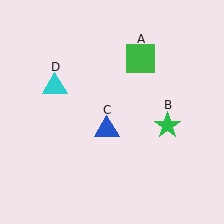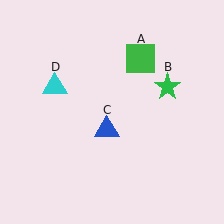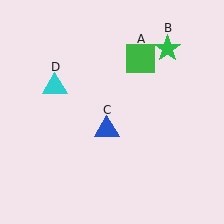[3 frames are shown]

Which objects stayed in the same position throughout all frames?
Green square (object A) and blue triangle (object C) and cyan triangle (object D) remained stationary.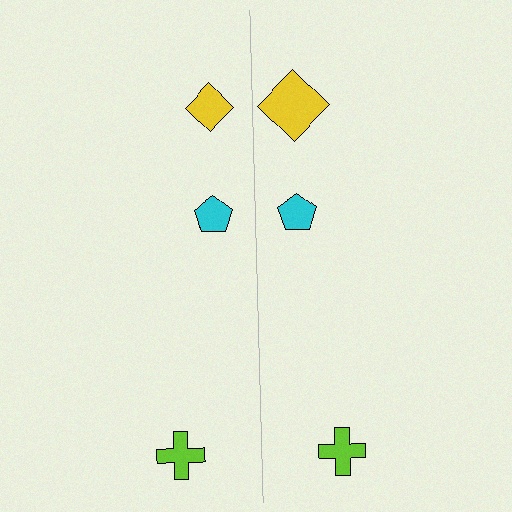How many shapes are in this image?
There are 6 shapes in this image.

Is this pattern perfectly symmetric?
No, the pattern is not perfectly symmetric. The yellow diamond on the right side has a different size than its mirror counterpart.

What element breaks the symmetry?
The yellow diamond on the right side has a different size than its mirror counterpart.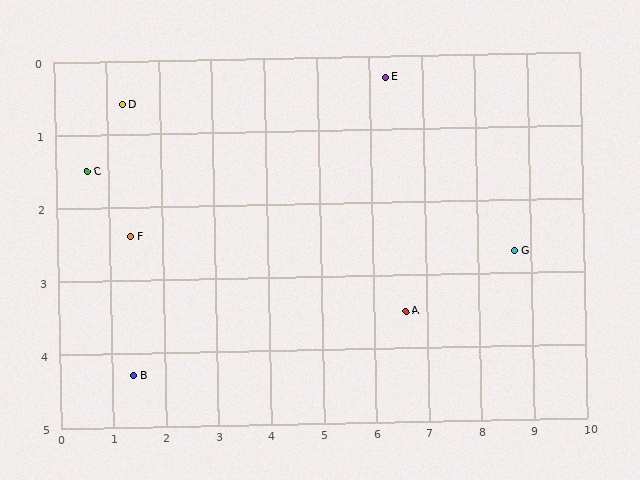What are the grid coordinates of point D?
Point D is at approximately (1.3, 0.6).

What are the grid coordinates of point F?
Point F is at approximately (1.4, 2.4).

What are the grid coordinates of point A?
Point A is at approximately (6.6, 3.5).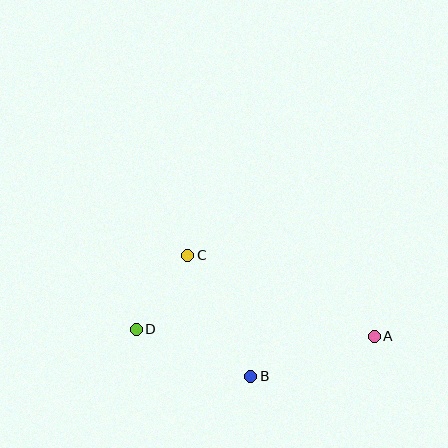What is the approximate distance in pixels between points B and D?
The distance between B and D is approximately 124 pixels.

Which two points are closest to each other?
Points C and D are closest to each other.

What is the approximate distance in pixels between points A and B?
The distance between A and B is approximately 130 pixels.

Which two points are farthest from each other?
Points A and D are farthest from each other.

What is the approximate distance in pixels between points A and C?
The distance between A and C is approximately 203 pixels.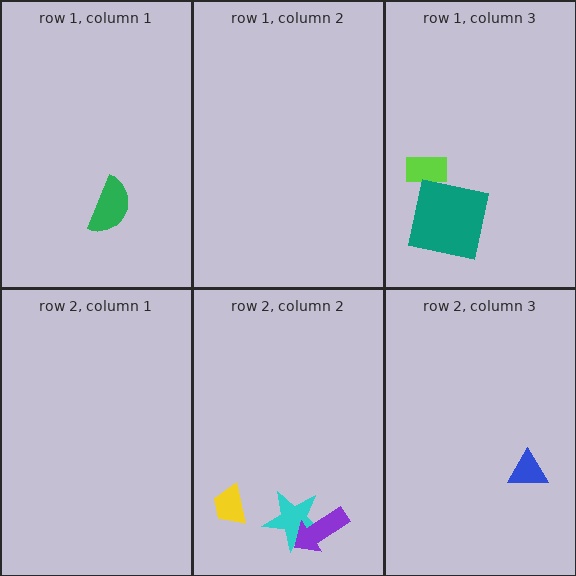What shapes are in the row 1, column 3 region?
The lime rectangle, the teal square.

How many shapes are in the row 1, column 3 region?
2.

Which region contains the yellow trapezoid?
The row 2, column 2 region.